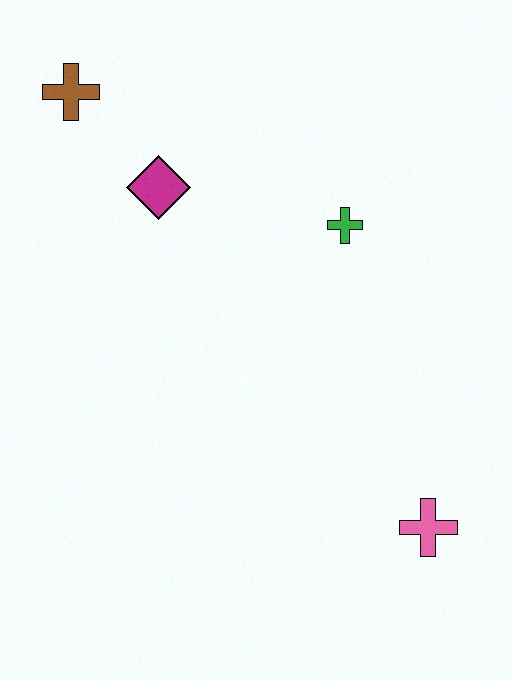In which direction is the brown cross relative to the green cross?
The brown cross is to the left of the green cross.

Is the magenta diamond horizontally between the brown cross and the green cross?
Yes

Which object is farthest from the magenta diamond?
The pink cross is farthest from the magenta diamond.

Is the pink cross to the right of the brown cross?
Yes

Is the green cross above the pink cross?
Yes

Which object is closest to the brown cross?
The magenta diamond is closest to the brown cross.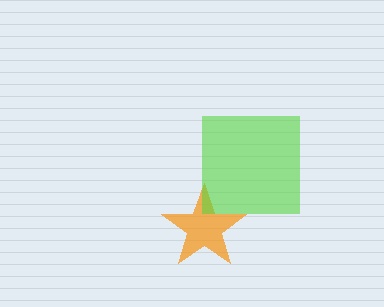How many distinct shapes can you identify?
There are 2 distinct shapes: an orange star, a lime square.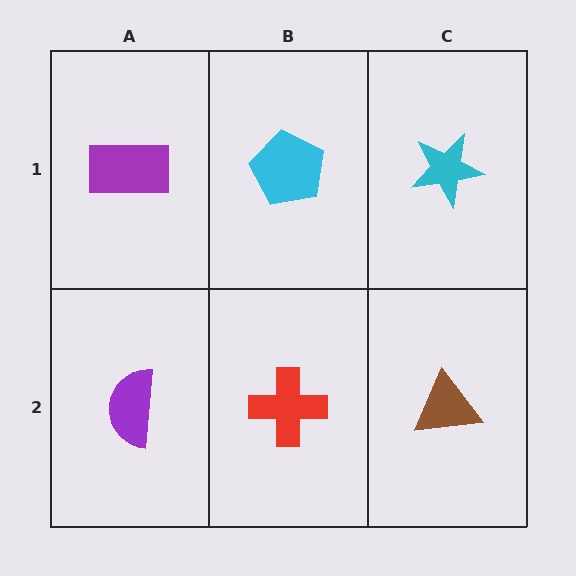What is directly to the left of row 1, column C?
A cyan pentagon.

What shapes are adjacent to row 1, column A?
A purple semicircle (row 2, column A), a cyan pentagon (row 1, column B).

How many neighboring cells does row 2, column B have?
3.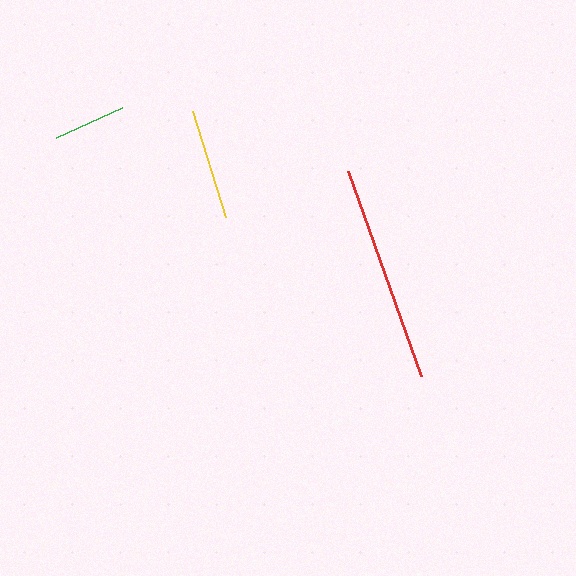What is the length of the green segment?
The green segment is approximately 72 pixels long.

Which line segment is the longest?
The red line is the longest at approximately 218 pixels.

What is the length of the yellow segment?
The yellow segment is approximately 111 pixels long.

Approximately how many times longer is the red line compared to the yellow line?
The red line is approximately 2.0 times the length of the yellow line.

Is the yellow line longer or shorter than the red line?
The red line is longer than the yellow line.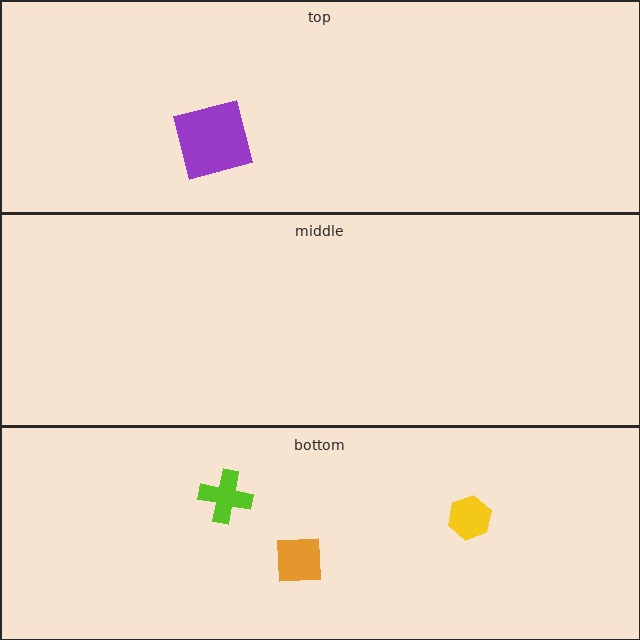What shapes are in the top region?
The purple square.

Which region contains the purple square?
The top region.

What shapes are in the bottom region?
The lime cross, the yellow hexagon, the orange square.